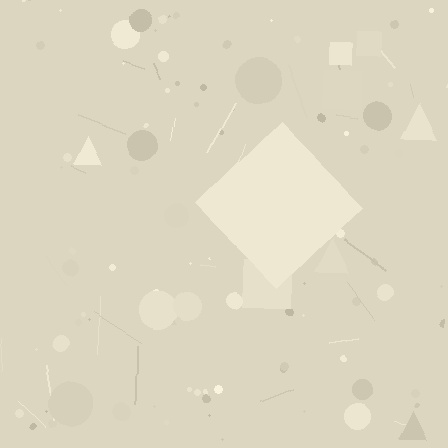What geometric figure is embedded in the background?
A diamond is embedded in the background.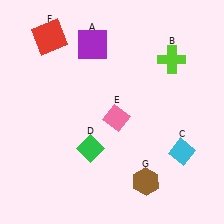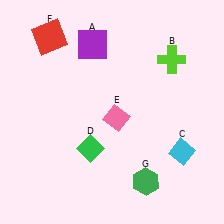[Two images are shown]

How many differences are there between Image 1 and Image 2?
There is 1 difference between the two images.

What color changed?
The hexagon (G) changed from brown in Image 1 to green in Image 2.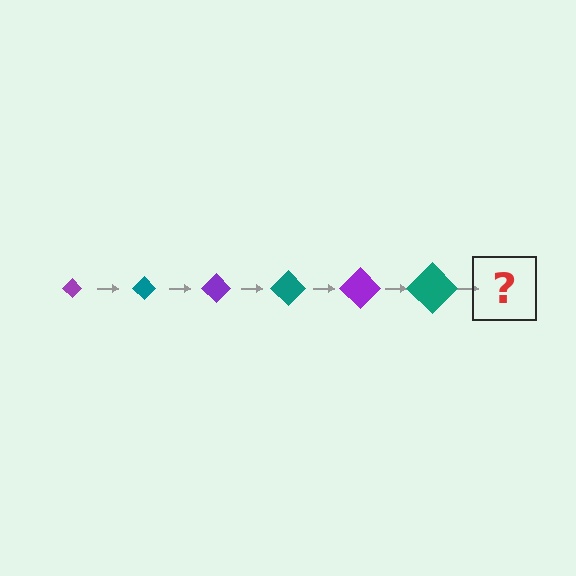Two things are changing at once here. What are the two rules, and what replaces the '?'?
The two rules are that the diamond grows larger each step and the color cycles through purple and teal. The '?' should be a purple diamond, larger than the previous one.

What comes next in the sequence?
The next element should be a purple diamond, larger than the previous one.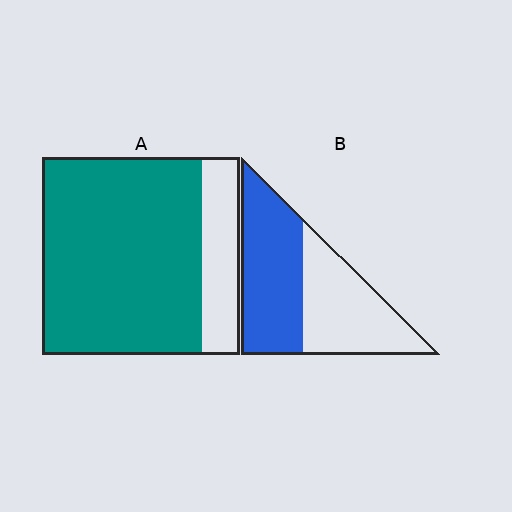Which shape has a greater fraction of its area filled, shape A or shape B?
Shape A.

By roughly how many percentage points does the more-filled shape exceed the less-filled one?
By roughly 30 percentage points (A over B).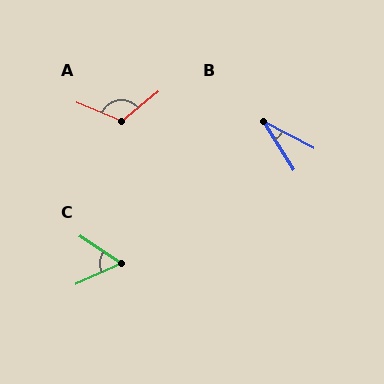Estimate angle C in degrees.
Approximately 57 degrees.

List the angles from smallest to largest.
B (30°), C (57°), A (118°).